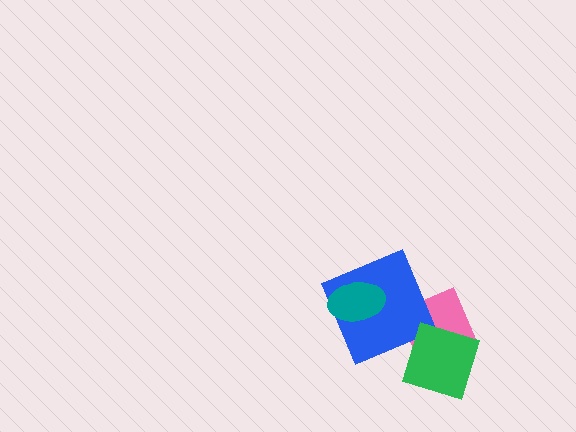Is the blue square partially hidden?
Yes, it is partially covered by another shape.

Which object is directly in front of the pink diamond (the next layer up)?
The blue square is directly in front of the pink diamond.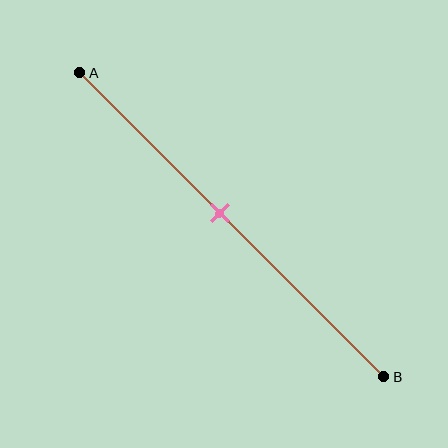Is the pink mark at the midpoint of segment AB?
No, the mark is at about 45% from A, not at the 50% midpoint.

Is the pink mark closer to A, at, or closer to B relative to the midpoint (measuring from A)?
The pink mark is closer to point A than the midpoint of segment AB.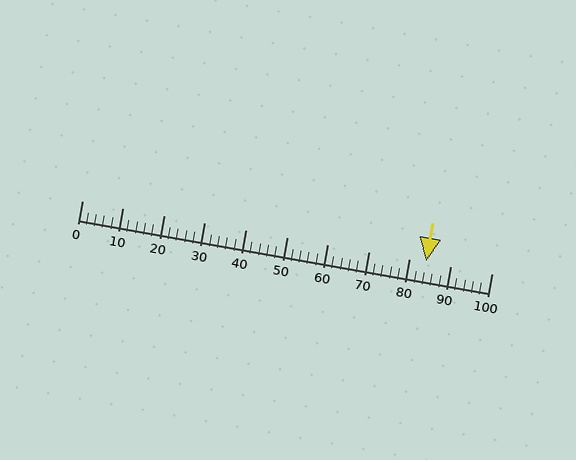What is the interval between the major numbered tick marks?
The major tick marks are spaced 10 units apart.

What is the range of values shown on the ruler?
The ruler shows values from 0 to 100.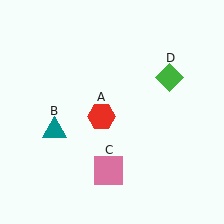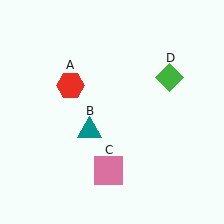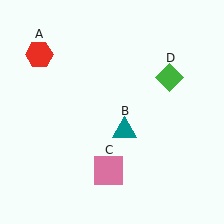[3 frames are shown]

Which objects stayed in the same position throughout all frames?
Pink square (object C) and green diamond (object D) remained stationary.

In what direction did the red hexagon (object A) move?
The red hexagon (object A) moved up and to the left.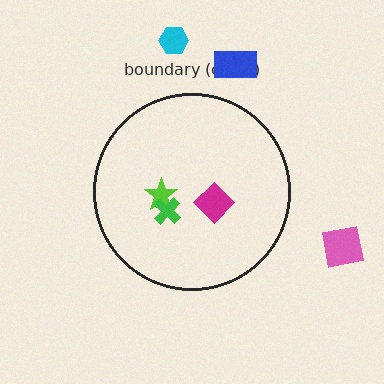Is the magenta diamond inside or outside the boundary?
Inside.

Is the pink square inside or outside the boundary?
Outside.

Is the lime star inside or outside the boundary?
Inside.